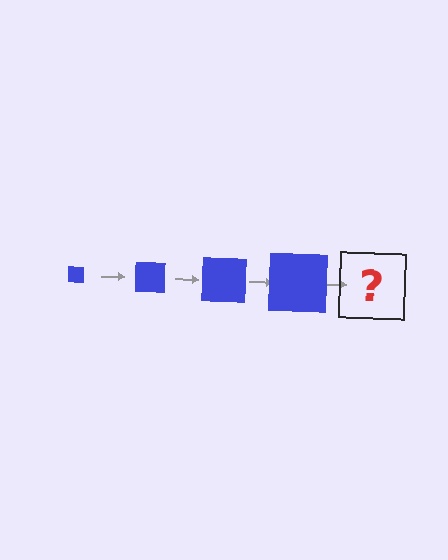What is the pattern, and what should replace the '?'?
The pattern is that the square gets progressively larger each step. The '?' should be a blue square, larger than the previous one.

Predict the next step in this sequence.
The next step is a blue square, larger than the previous one.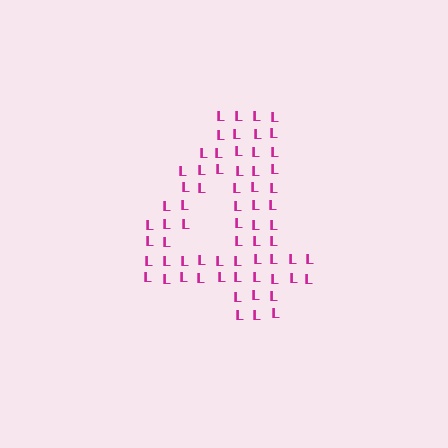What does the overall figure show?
The overall figure shows the digit 4.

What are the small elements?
The small elements are letter L's.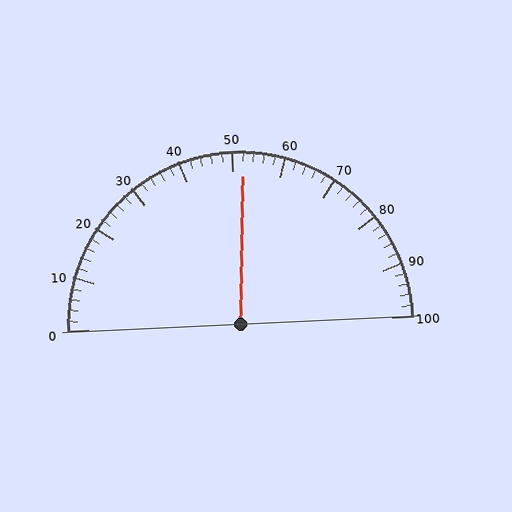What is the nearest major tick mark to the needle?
The nearest major tick mark is 50.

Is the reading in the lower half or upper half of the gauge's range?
The reading is in the upper half of the range (0 to 100).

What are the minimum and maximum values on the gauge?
The gauge ranges from 0 to 100.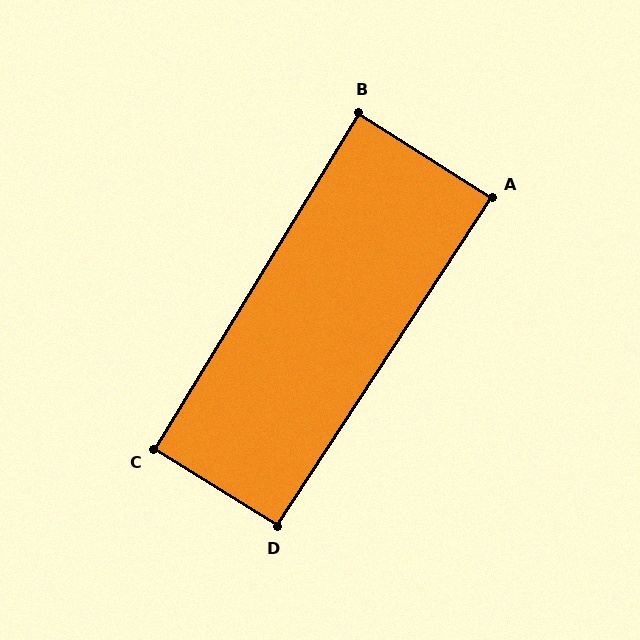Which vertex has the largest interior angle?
D, at approximately 91 degrees.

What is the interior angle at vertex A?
Approximately 89 degrees (approximately right).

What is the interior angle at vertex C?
Approximately 91 degrees (approximately right).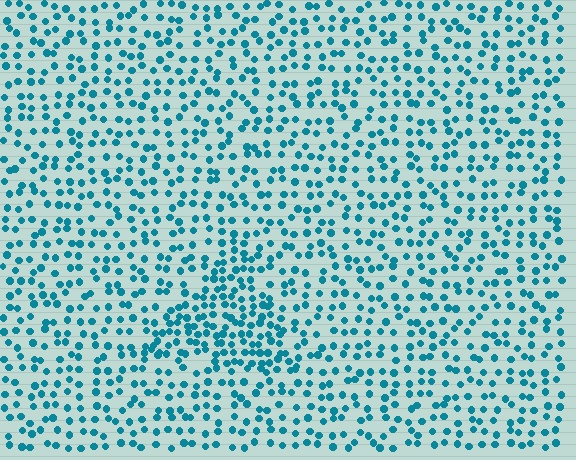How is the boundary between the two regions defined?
The boundary is defined by a change in element density (approximately 1.9x ratio). All elements are the same color, size, and shape.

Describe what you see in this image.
The image contains small teal elements arranged at two different densities. A triangle-shaped region is visible where the elements are more densely packed than the surrounding area.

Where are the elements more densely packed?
The elements are more densely packed inside the triangle boundary.